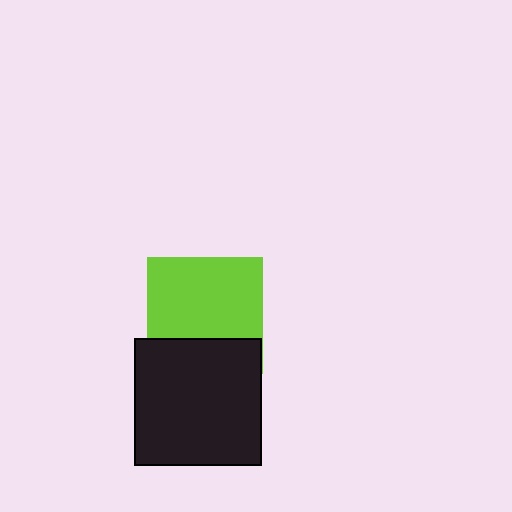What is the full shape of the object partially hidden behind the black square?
The partially hidden object is a lime square.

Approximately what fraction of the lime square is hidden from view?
Roughly 30% of the lime square is hidden behind the black square.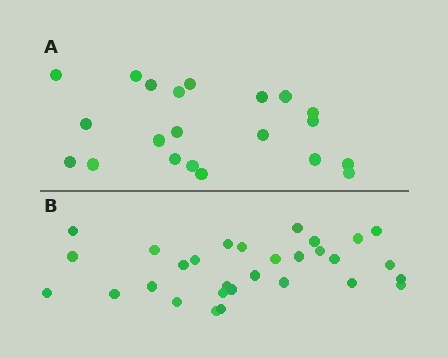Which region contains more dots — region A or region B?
Region B (the bottom region) has more dots.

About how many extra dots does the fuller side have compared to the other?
Region B has roughly 8 or so more dots than region A.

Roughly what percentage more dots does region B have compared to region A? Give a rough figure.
About 45% more.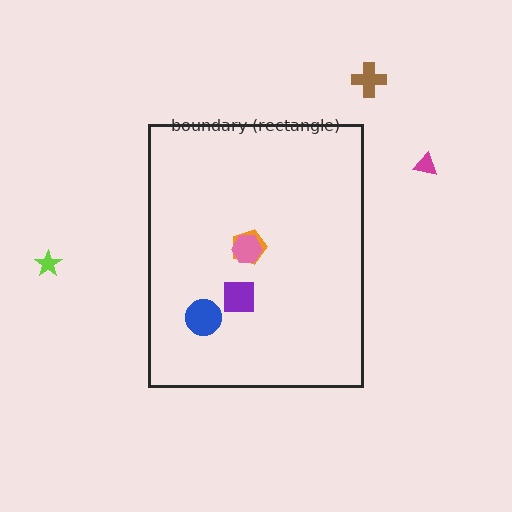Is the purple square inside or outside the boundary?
Inside.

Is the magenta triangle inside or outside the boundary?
Outside.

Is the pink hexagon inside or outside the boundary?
Inside.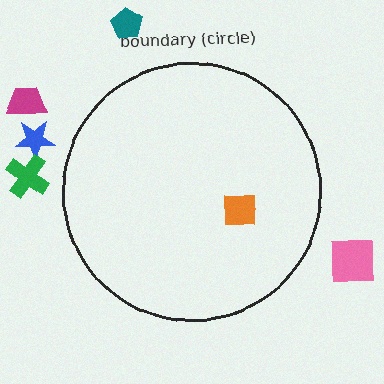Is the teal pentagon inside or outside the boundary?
Outside.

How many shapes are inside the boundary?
1 inside, 5 outside.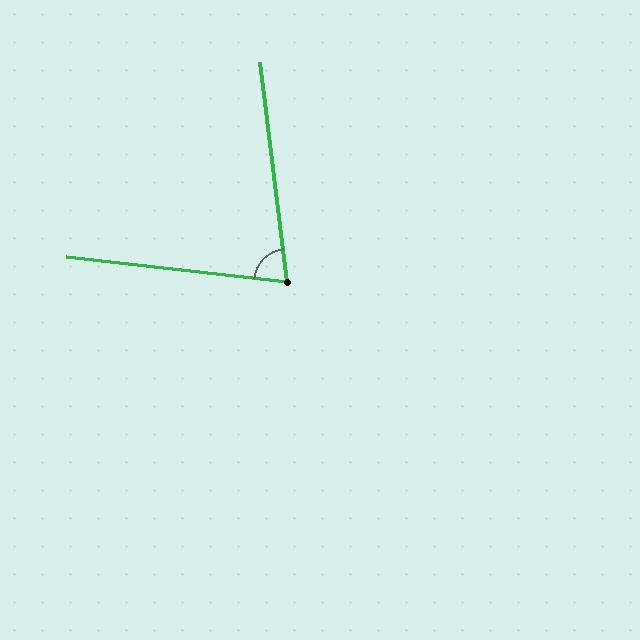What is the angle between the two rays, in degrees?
Approximately 77 degrees.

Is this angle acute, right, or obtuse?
It is acute.